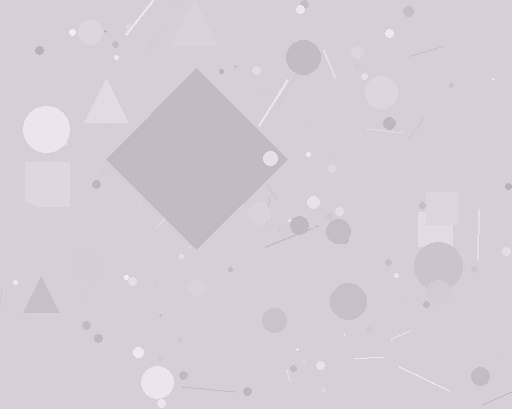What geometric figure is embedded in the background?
A diamond is embedded in the background.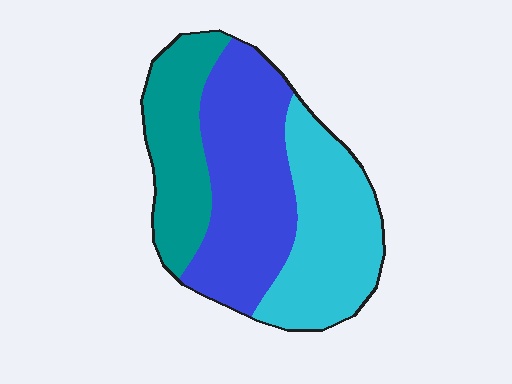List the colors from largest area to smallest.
From largest to smallest: blue, cyan, teal.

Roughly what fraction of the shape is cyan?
Cyan covers 34% of the shape.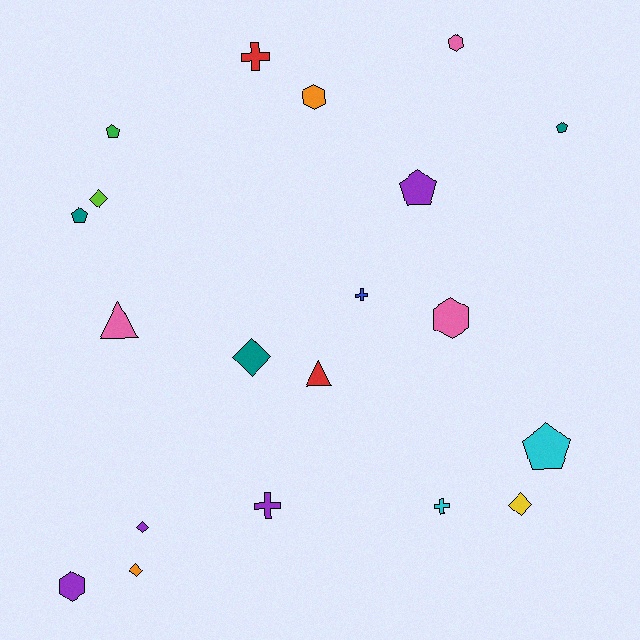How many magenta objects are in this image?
There are no magenta objects.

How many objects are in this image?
There are 20 objects.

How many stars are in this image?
There are no stars.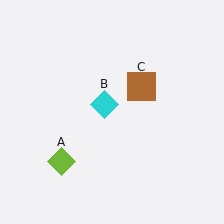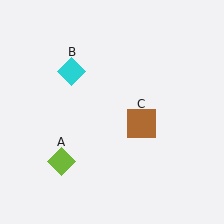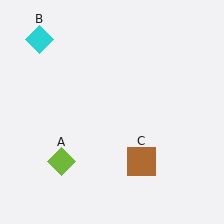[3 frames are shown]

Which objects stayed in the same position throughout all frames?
Lime diamond (object A) remained stationary.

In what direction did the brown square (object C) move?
The brown square (object C) moved down.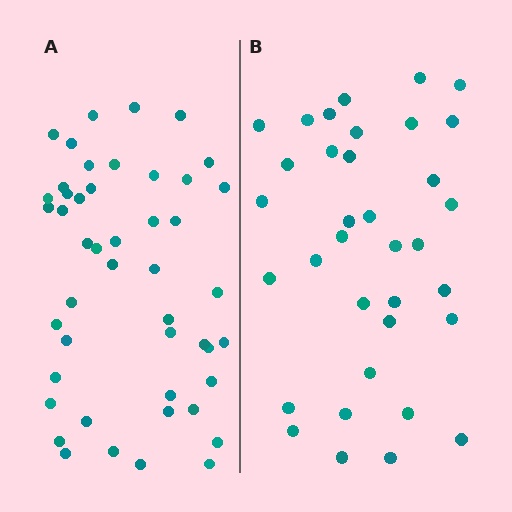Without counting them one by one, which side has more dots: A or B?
Region A (the left region) has more dots.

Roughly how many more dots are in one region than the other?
Region A has roughly 12 or so more dots than region B.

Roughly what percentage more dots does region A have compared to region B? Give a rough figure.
About 35% more.